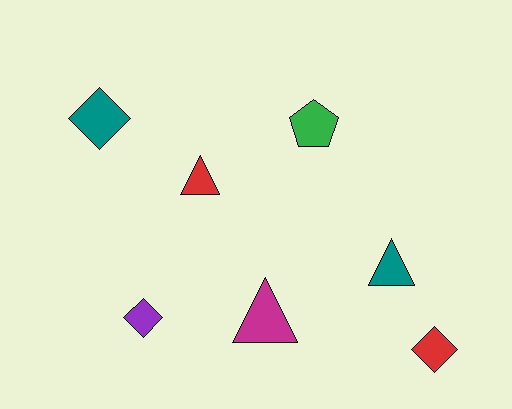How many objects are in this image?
There are 7 objects.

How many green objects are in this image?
There is 1 green object.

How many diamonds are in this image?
There are 3 diamonds.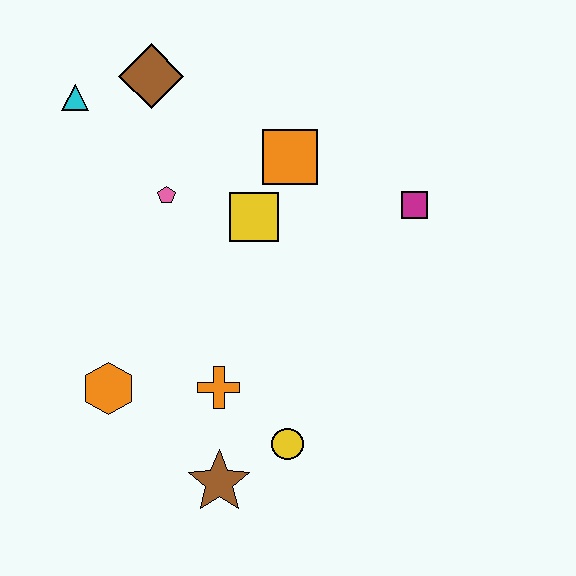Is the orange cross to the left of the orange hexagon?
No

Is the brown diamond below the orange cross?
No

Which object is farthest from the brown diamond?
The brown star is farthest from the brown diamond.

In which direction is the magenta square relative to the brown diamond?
The magenta square is to the right of the brown diamond.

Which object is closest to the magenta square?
The orange square is closest to the magenta square.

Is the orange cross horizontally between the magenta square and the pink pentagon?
Yes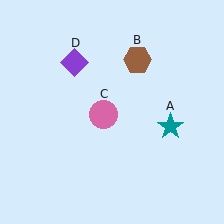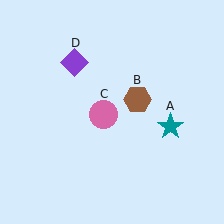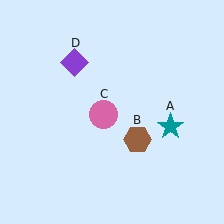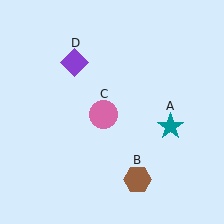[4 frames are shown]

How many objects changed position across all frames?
1 object changed position: brown hexagon (object B).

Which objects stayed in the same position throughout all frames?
Teal star (object A) and pink circle (object C) and purple diamond (object D) remained stationary.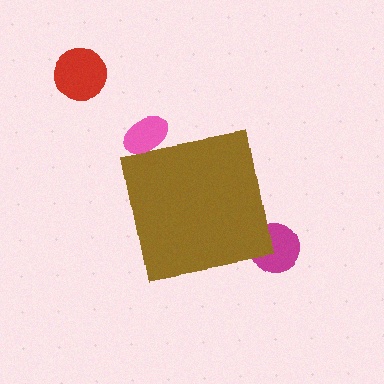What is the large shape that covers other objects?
A brown square.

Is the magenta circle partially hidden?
Yes, the magenta circle is partially hidden behind the brown square.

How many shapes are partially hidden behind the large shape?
2 shapes are partially hidden.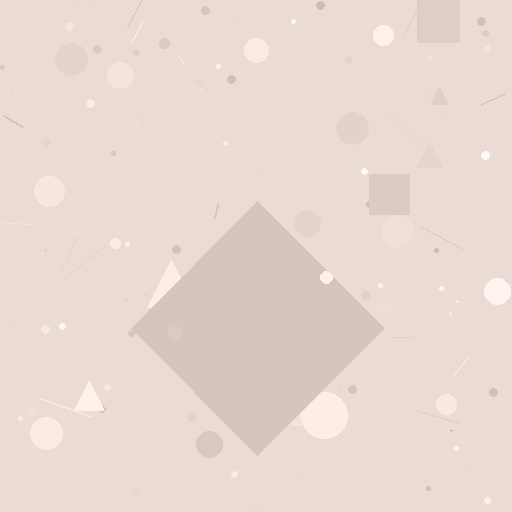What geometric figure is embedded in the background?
A diamond is embedded in the background.